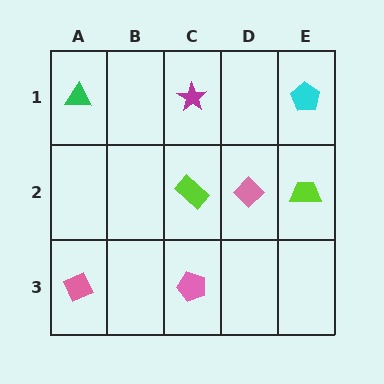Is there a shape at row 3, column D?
No, that cell is empty.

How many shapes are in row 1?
3 shapes.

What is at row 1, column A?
A green triangle.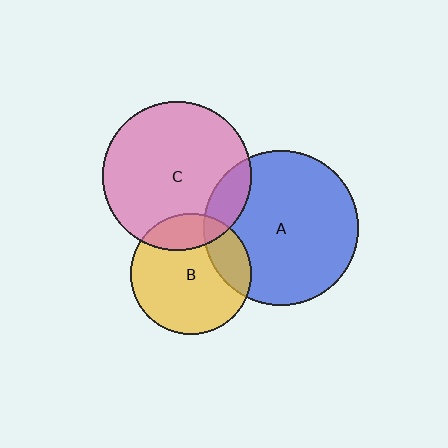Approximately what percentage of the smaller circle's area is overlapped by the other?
Approximately 20%.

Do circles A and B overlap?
Yes.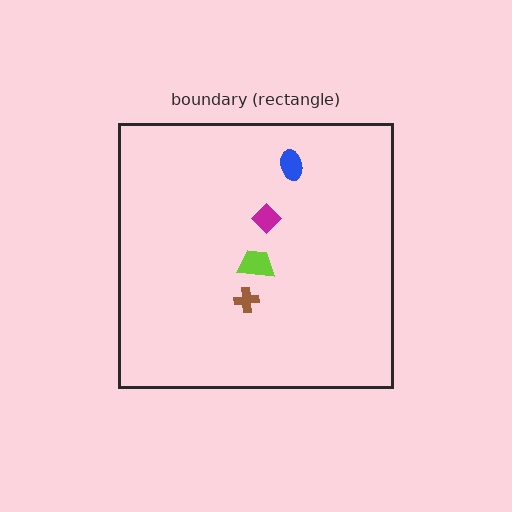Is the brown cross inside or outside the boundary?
Inside.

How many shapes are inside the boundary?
4 inside, 0 outside.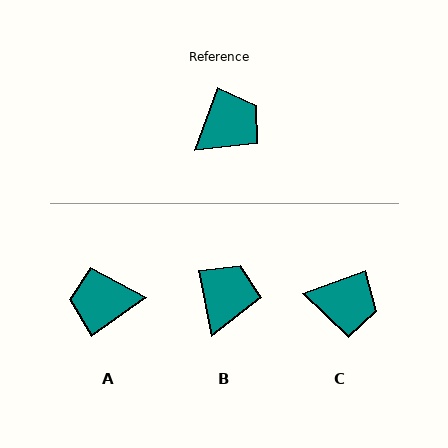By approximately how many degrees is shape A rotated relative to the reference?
Approximately 146 degrees counter-clockwise.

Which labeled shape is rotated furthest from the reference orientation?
A, about 146 degrees away.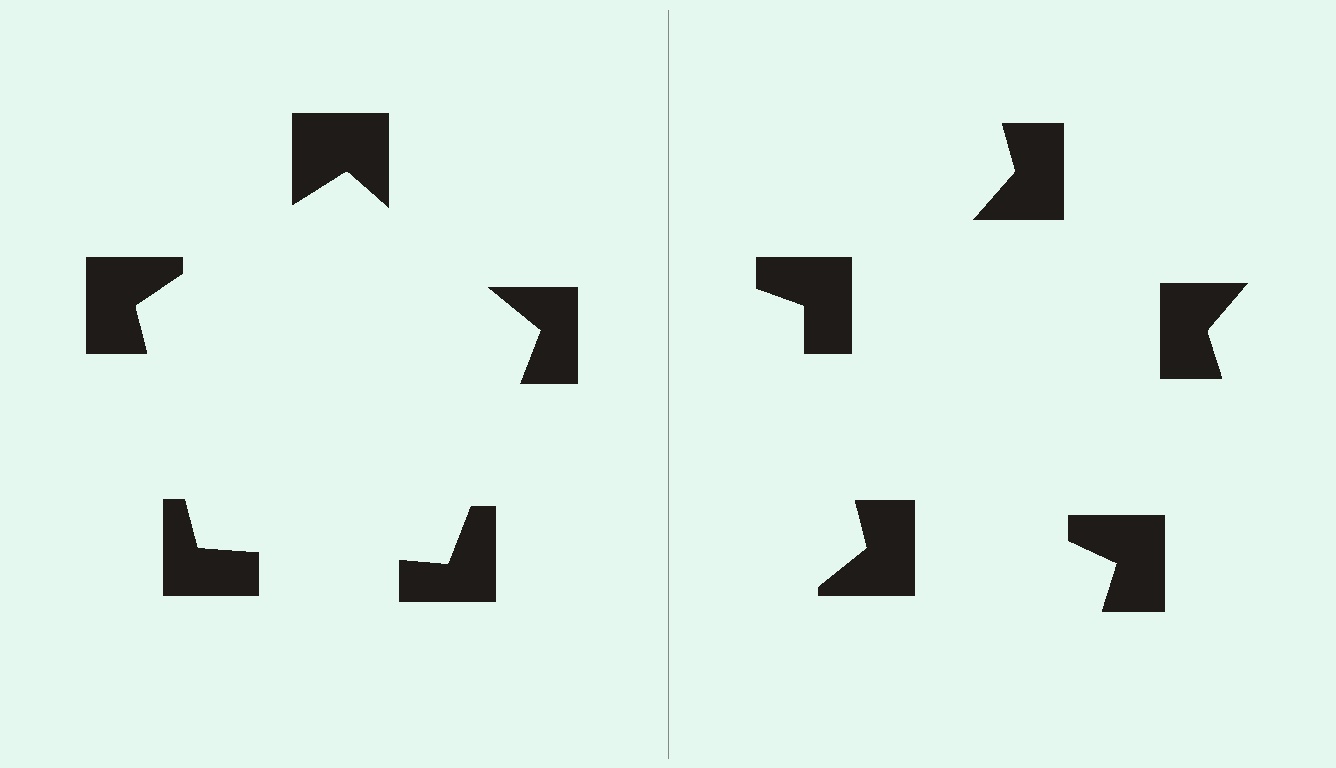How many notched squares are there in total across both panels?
10 — 5 on each side.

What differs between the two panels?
The notched squares are positioned identically on both sides; only the wedge orientations differ. On the left they align to a pentagon; on the right they are misaligned.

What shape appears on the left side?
An illusory pentagon.